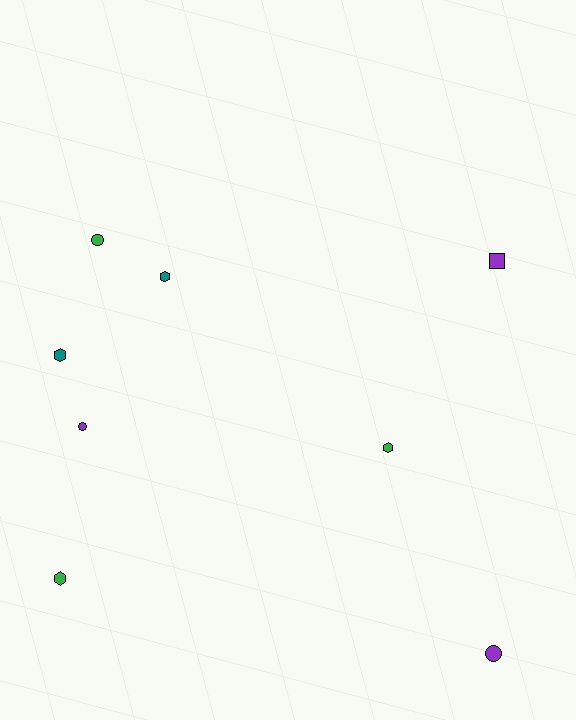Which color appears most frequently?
Green, with 3 objects.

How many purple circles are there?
There are 2 purple circles.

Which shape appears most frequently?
Hexagon, with 4 objects.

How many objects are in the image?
There are 8 objects.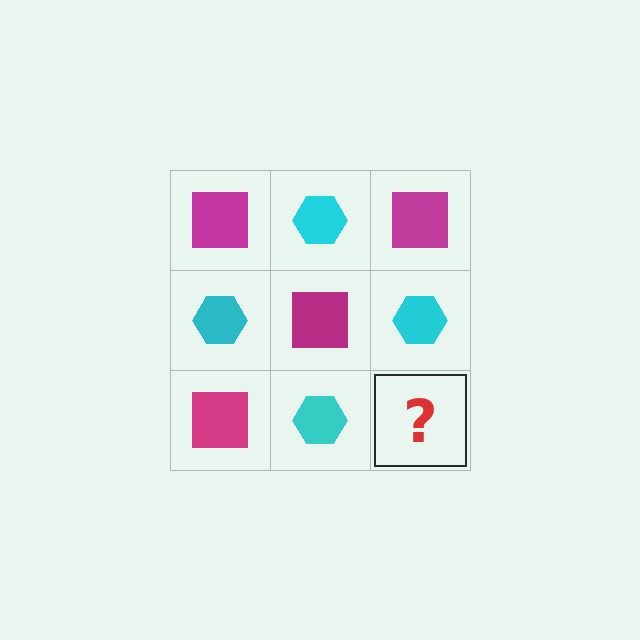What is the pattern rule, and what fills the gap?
The rule is that it alternates magenta square and cyan hexagon in a checkerboard pattern. The gap should be filled with a magenta square.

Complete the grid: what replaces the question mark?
The question mark should be replaced with a magenta square.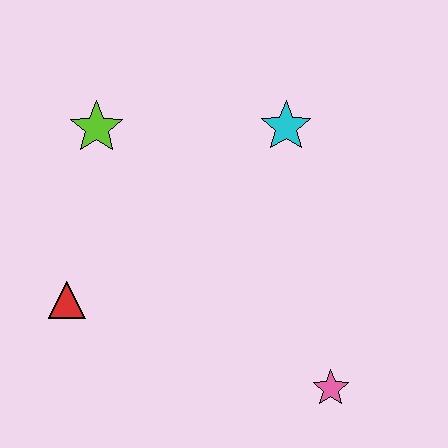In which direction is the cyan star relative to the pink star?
The cyan star is above the pink star.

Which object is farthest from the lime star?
The pink star is farthest from the lime star.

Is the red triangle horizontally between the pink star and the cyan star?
No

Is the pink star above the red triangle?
No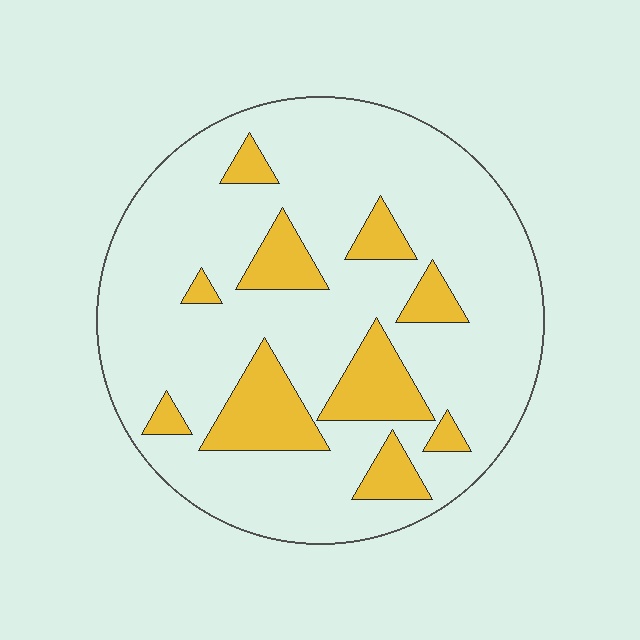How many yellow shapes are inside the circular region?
10.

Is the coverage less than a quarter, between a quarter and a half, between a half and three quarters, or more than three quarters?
Less than a quarter.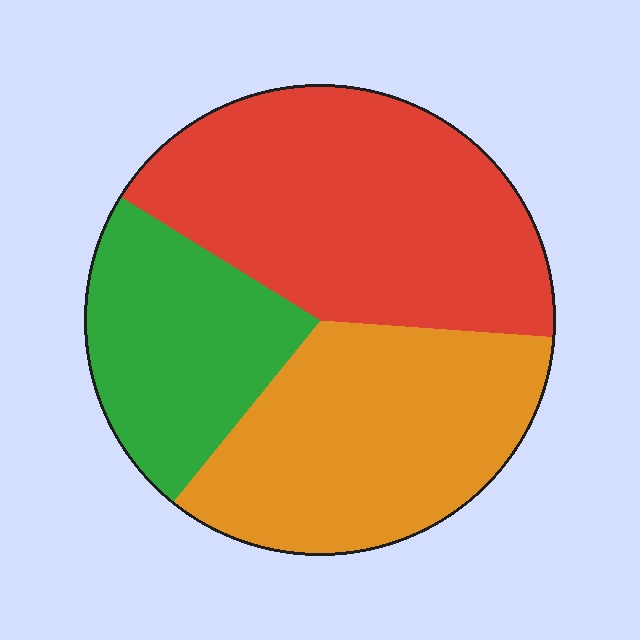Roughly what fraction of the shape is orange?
Orange covers roughly 35% of the shape.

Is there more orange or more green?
Orange.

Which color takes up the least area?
Green, at roughly 25%.